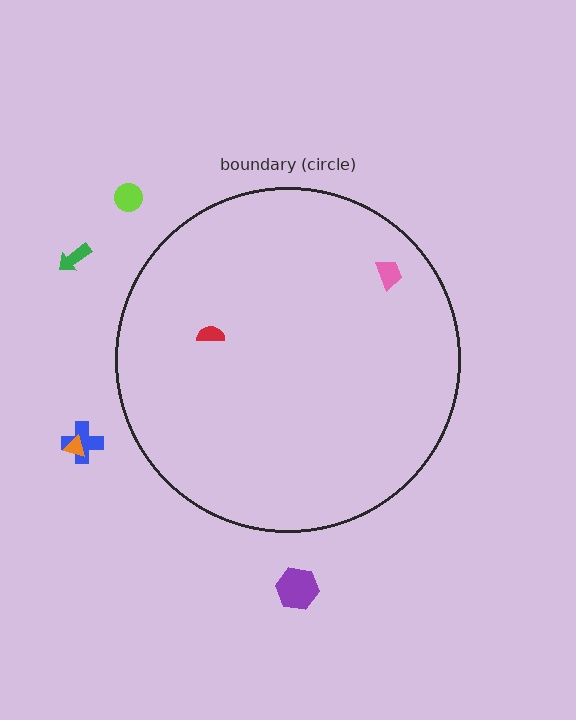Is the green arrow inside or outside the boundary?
Outside.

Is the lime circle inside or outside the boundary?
Outside.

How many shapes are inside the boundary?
2 inside, 5 outside.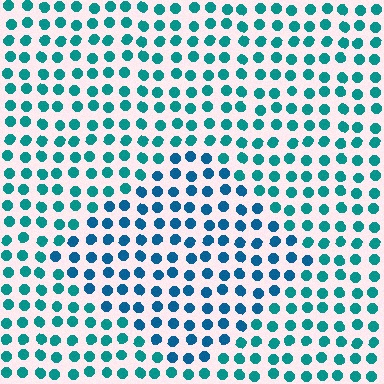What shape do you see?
I see a diamond.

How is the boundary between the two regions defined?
The boundary is defined purely by a slight shift in hue (about 26 degrees). Spacing, size, and orientation are identical on both sides.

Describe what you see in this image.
The image is filled with small teal elements in a uniform arrangement. A diamond-shaped region is visible where the elements are tinted to a slightly different hue, forming a subtle color boundary.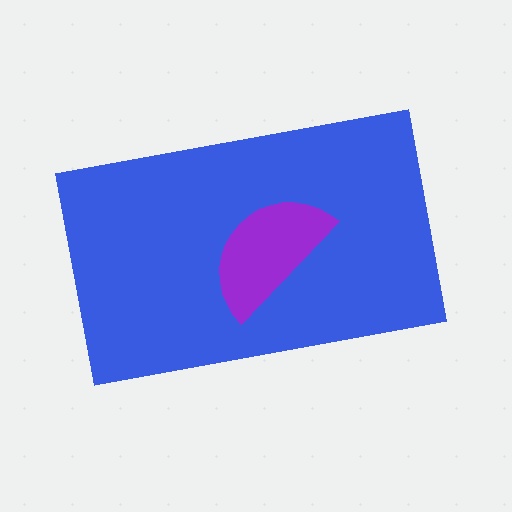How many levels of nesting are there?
2.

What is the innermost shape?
The purple semicircle.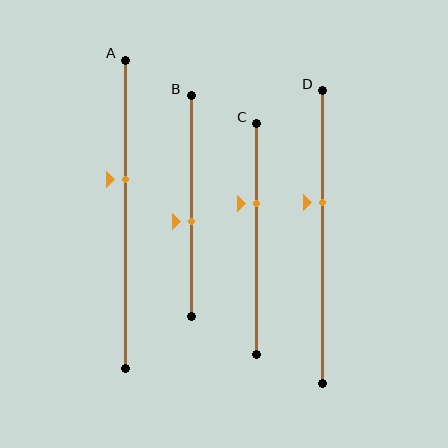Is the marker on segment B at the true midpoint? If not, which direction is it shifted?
No, the marker on segment B is shifted downward by about 7% of the segment length.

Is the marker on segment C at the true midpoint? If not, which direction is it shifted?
No, the marker on segment C is shifted upward by about 16% of the segment length.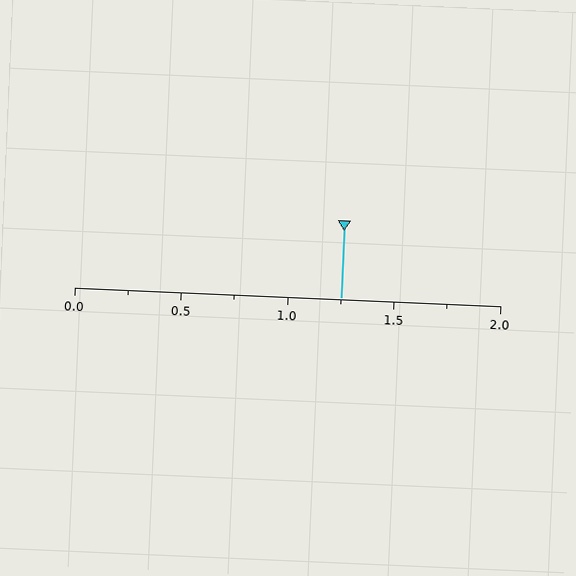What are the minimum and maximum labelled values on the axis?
The axis runs from 0.0 to 2.0.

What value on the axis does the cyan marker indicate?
The marker indicates approximately 1.25.